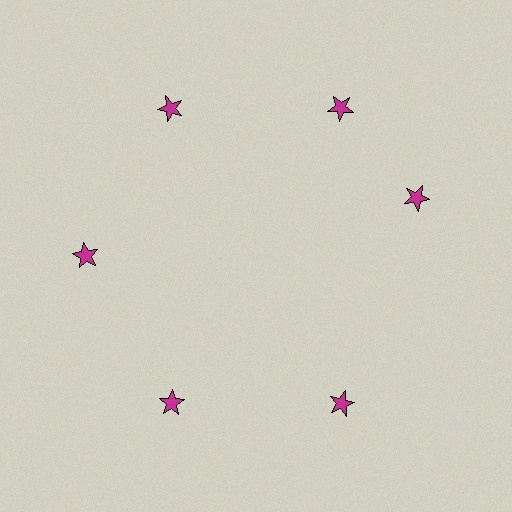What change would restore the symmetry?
The symmetry would be restored by rotating it back into even spacing with its neighbors so that all 6 stars sit at equal angles and equal distance from the center.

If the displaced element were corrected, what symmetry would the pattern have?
It would have 6-fold rotational symmetry — the pattern would map onto itself every 60 degrees.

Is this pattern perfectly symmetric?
No. The 6 magenta stars are arranged in a ring, but one element near the 3 o'clock position is rotated out of alignment along the ring, breaking the 6-fold rotational symmetry.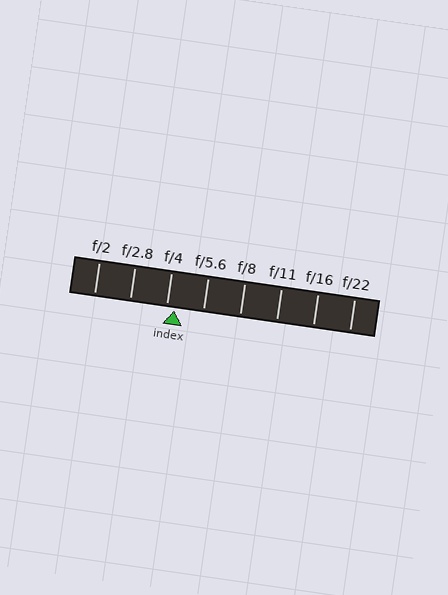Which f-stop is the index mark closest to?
The index mark is closest to f/4.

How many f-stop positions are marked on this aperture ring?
There are 8 f-stop positions marked.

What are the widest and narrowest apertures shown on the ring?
The widest aperture shown is f/2 and the narrowest is f/22.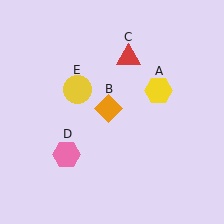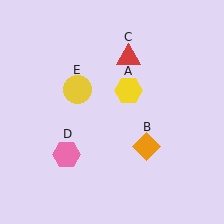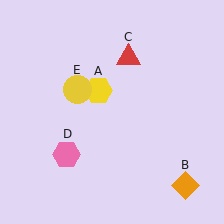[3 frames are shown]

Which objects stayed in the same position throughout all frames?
Red triangle (object C) and pink hexagon (object D) and yellow circle (object E) remained stationary.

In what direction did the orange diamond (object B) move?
The orange diamond (object B) moved down and to the right.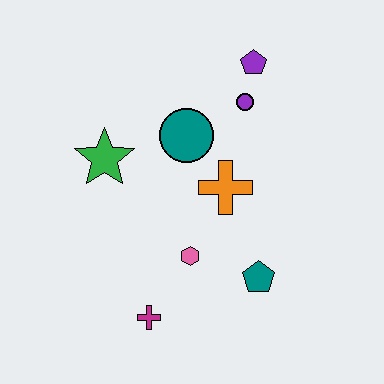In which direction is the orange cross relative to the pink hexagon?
The orange cross is above the pink hexagon.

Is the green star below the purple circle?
Yes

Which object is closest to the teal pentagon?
The pink hexagon is closest to the teal pentagon.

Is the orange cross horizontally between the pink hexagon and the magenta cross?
No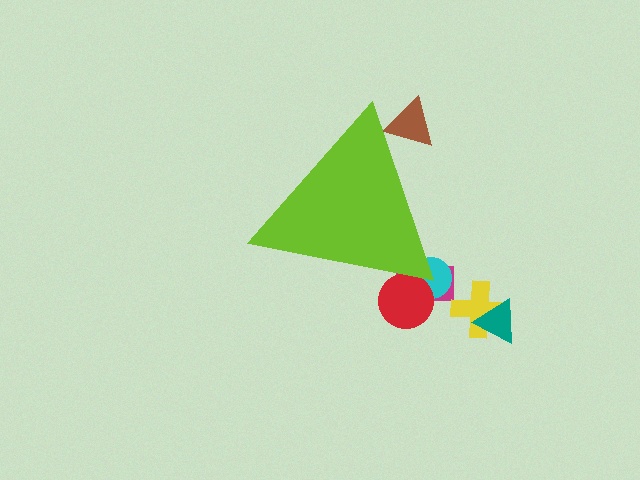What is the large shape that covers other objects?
A lime triangle.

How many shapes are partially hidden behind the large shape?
4 shapes are partially hidden.